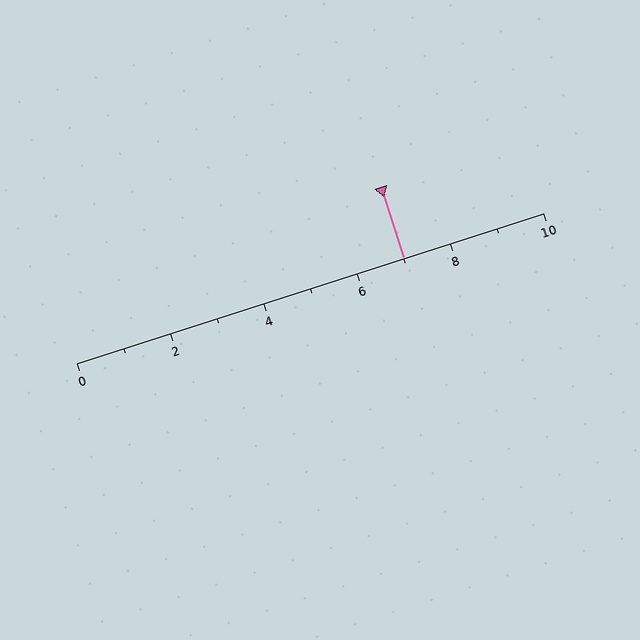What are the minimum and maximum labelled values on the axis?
The axis runs from 0 to 10.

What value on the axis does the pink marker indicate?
The marker indicates approximately 7.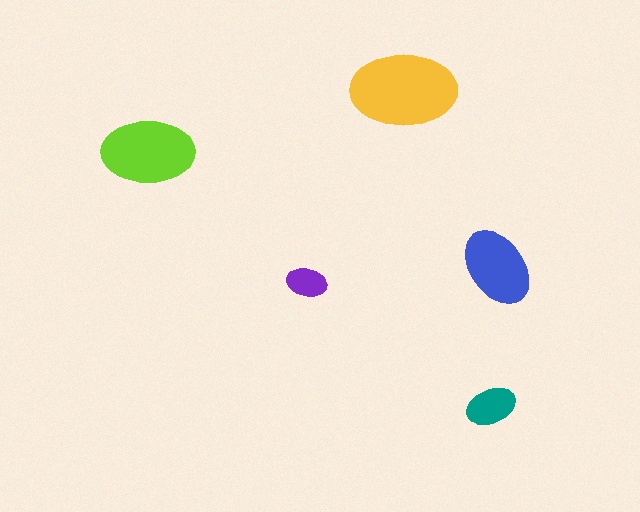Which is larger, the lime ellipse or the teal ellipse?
The lime one.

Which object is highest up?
The yellow ellipse is topmost.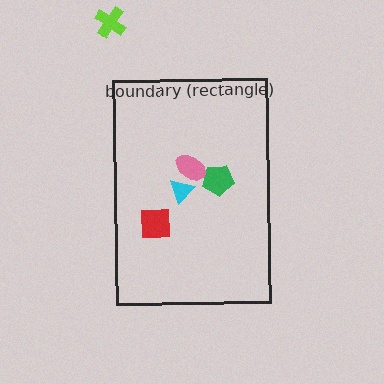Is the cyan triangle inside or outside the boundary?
Inside.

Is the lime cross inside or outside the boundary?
Outside.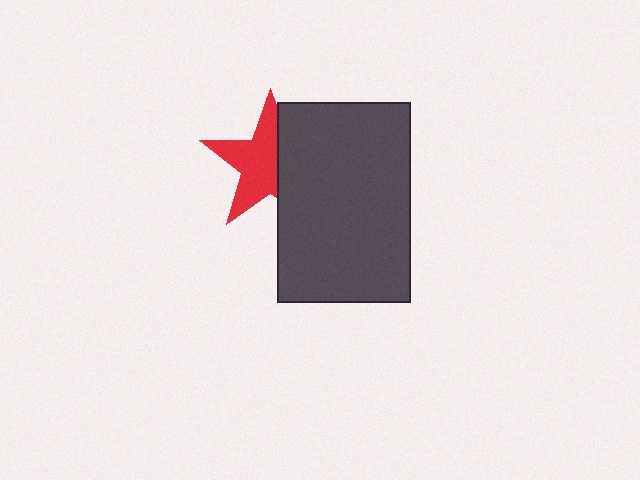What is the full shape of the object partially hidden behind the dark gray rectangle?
The partially hidden object is a red star.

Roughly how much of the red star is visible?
About half of it is visible (roughly 61%).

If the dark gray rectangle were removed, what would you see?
You would see the complete red star.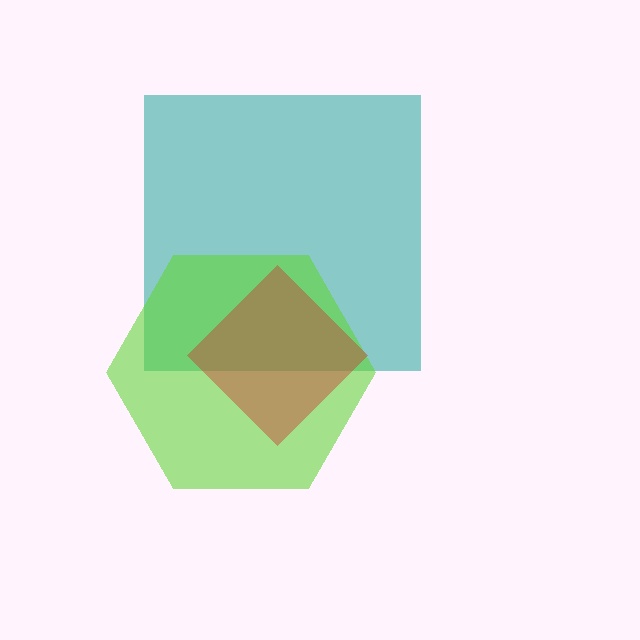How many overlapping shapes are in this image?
There are 3 overlapping shapes in the image.